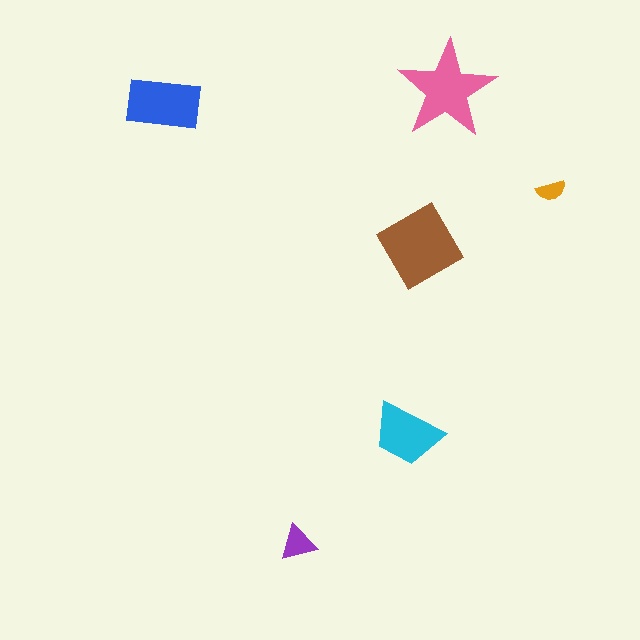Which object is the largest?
The brown diamond.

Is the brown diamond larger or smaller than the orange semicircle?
Larger.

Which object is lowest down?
The purple triangle is bottommost.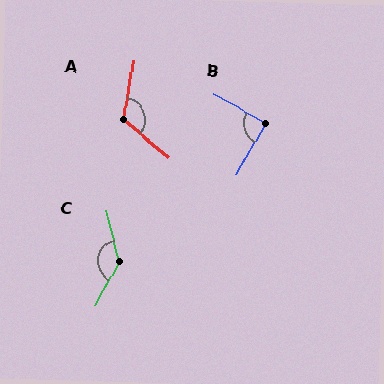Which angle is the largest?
C, at approximately 138 degrees.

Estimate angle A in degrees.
Approximately 120 degrees.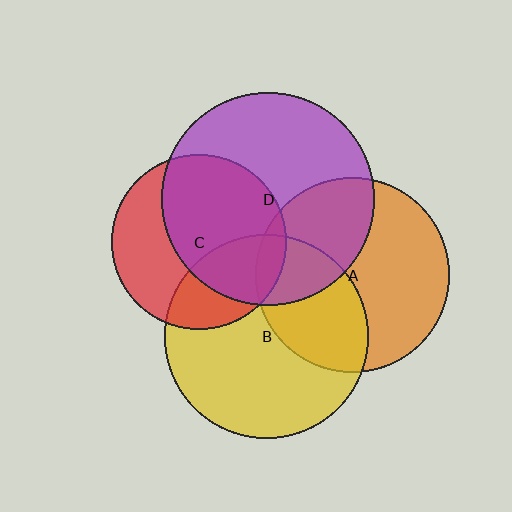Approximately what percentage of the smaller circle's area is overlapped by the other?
Approximately 60%.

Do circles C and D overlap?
Yes.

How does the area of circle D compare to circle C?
Approximately 1.5 times.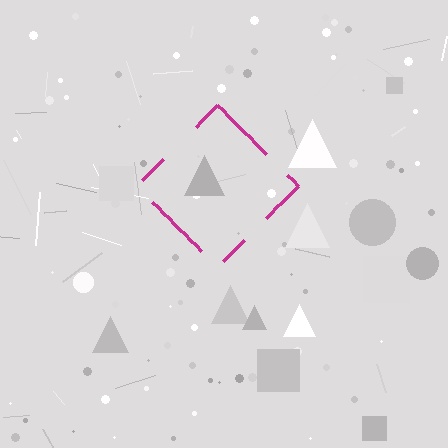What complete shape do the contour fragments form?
The contour fragments form a diamond.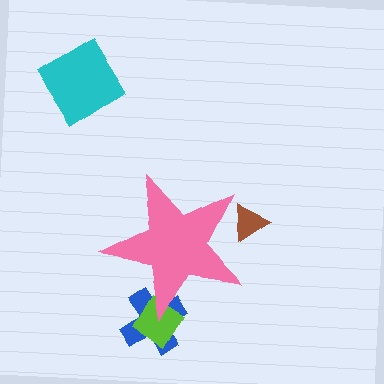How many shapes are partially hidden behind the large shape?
3 shapes are partially hidden.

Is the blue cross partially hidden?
Yes, the blue cross is partially hidden behind the pink star.